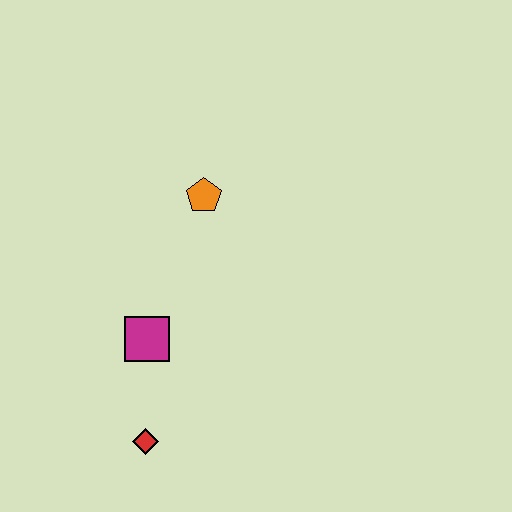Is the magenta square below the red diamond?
No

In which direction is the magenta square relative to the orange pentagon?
The magenta square is below the orange pentagon.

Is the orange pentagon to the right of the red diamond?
Yes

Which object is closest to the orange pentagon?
The magenta square is closest to the orange pentagon.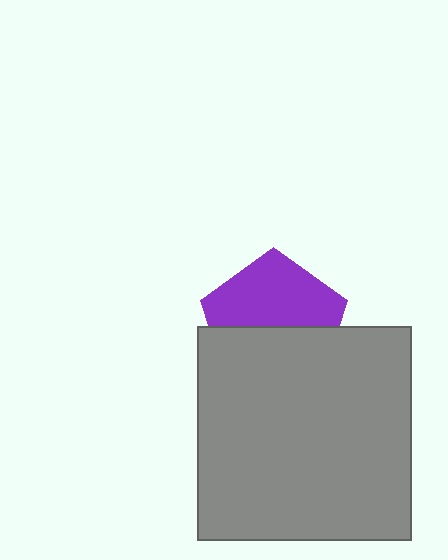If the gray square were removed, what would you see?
You would see the complete purple pentagon.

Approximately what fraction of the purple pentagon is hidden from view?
Roughly 48% of the purple pentagon is hidden behind the gray square.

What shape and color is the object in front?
The object in front is a gray square.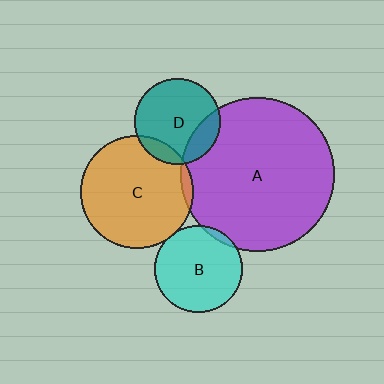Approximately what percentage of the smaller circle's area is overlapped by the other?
Approximately 20%.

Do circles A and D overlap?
Yes.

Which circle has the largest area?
Circle A (purple).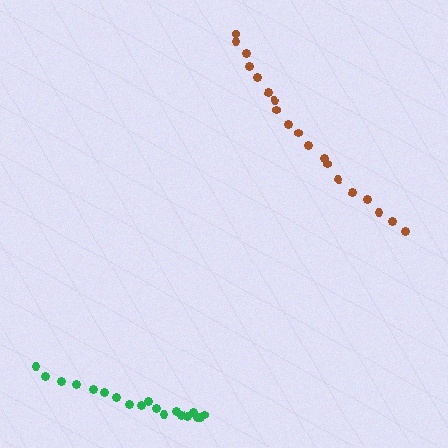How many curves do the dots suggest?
There are 2 distinct paths.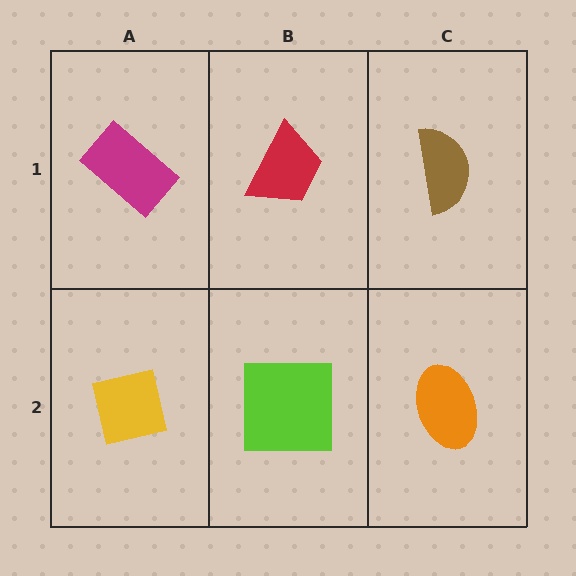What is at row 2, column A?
A yellow square.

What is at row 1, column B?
A red trapezoid.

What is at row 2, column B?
A lime square.